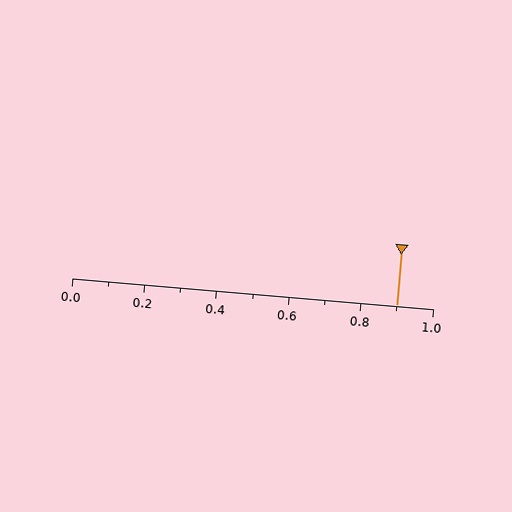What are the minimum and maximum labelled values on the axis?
The axis runs from 0.0 to 1.0.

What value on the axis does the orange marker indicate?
The marker indicates approximately 0.9.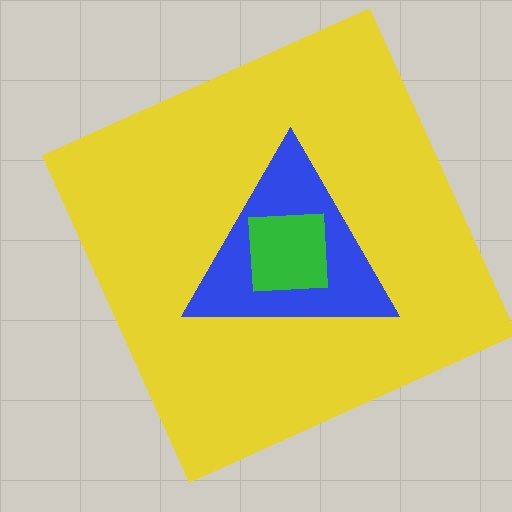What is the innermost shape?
The green square.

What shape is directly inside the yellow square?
The blue triangle.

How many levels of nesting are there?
3.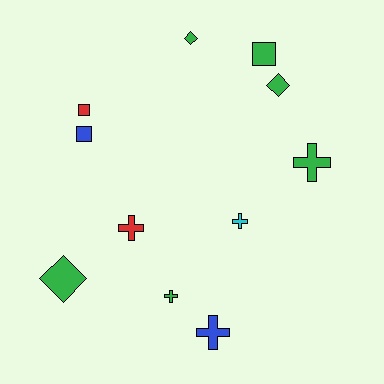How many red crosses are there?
There is 1 red cross.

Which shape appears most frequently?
Cross, with 5 objects.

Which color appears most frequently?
Green, with 6 objects.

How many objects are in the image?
There are 11 objects.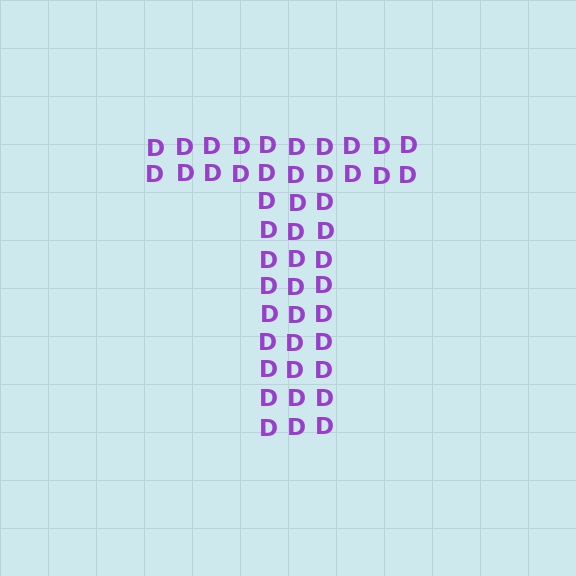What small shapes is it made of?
It is made of small letter D's.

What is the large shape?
The large shape is the letter T.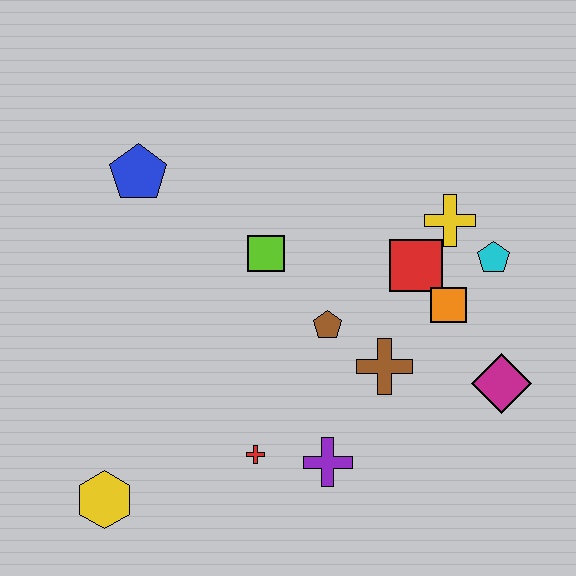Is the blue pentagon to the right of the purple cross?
No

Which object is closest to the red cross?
The purple cross is closest to the red cross.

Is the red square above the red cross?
Yes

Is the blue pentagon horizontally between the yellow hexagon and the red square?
Yes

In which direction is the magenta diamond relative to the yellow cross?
The magenta diamond is below the yellow cross.